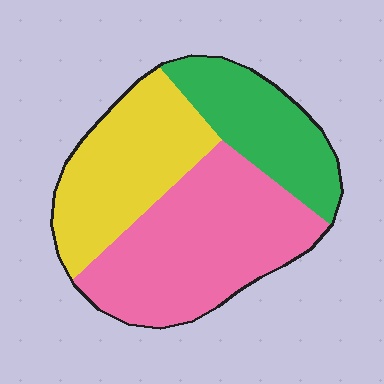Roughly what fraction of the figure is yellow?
Yellow takes up between a sixth and a third of the figure.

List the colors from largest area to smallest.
From largest to smallest: pink, yellow, green.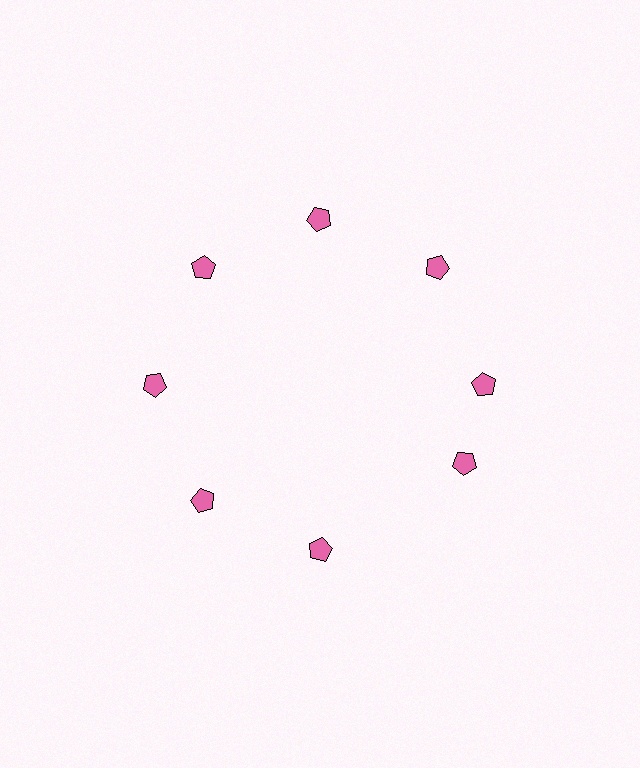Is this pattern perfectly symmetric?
No. The 8 pink pentagons are arranged in a ring, but one element near the 4 o'clock position is rotated out of alignment along the ring, breaking the 8-fold rotational symmetry.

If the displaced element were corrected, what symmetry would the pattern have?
It would have 8-fold rotational symmetry — the pattern would map onto itself every 45 degrees.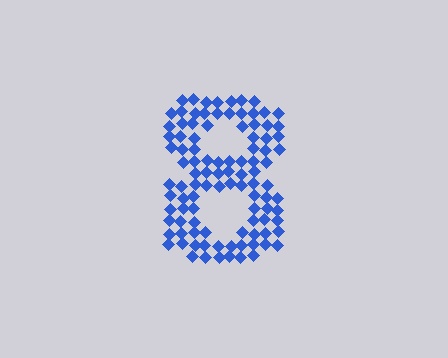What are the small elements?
The small elements are diamonds.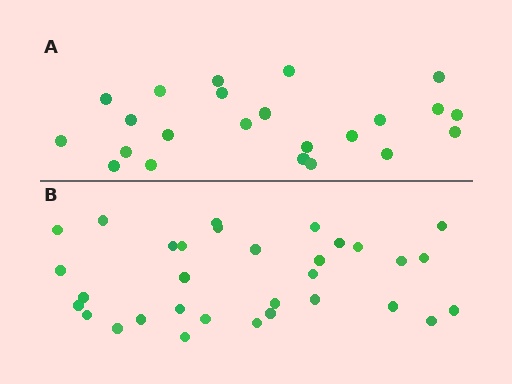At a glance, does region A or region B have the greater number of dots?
Region B (the bottom region) has more dots.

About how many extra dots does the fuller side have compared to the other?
Region B has roughly 8 or so more dots than region A.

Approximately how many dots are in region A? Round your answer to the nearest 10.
About 20 dots. (The exact count is 23, which rounds to 20.)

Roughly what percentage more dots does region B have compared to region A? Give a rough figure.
About 40% more.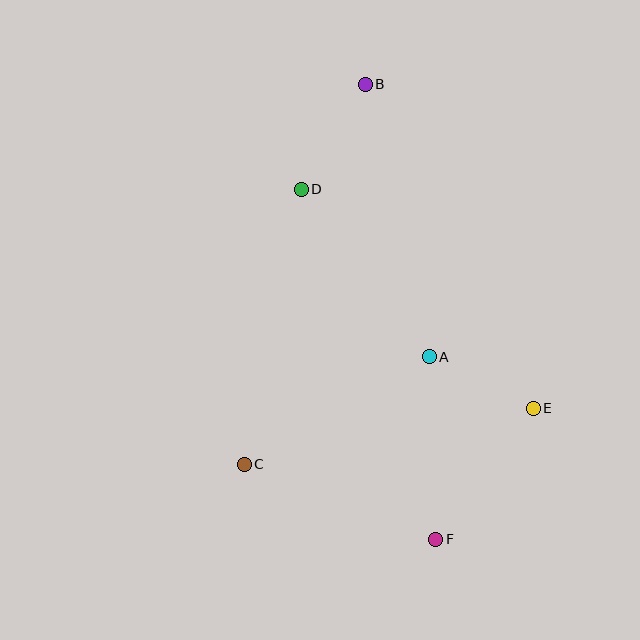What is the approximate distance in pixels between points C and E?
The distance between C and E is approximately 294 pixels.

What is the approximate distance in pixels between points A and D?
The distance between A and D is approximately 211 pixels.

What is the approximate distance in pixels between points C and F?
The distance between C and F is approximately 206 pixels.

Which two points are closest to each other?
Points A and E are closest to each other.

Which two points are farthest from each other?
Points B and F are farthest from each other.